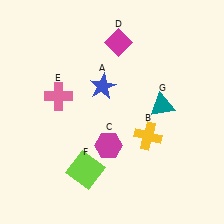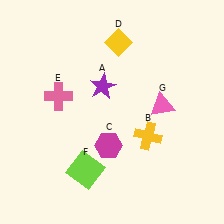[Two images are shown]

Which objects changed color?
A changed from blue to purple. D changed from magenta to yellow. G changed from teal to pink.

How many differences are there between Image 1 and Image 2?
There are 3 differences between the two images.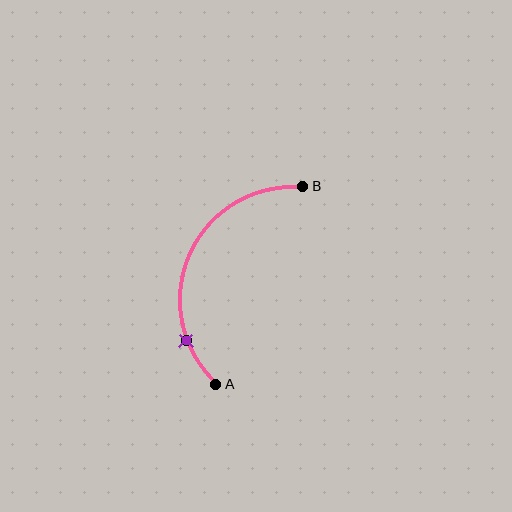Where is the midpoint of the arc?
The arc midpoint is the point on the curve farthest from the straight line joining A and B. It sits to the left of that line.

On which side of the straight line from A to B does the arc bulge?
The arc bulges to the left of the straight line connecting A and B.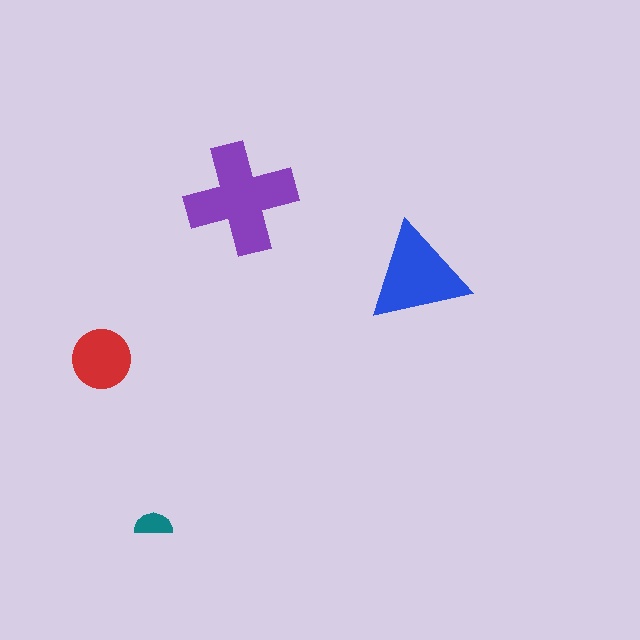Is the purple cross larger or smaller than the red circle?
Larger.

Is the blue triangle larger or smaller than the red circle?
Larger.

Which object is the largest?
The purple cross.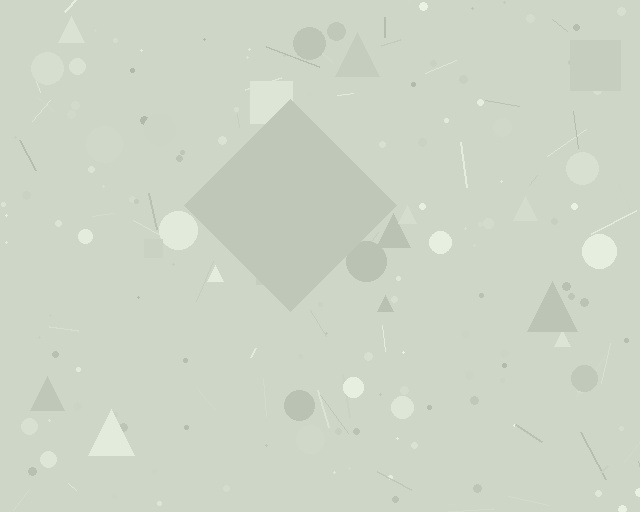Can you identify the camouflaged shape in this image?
The camouflaged shape is a diamond.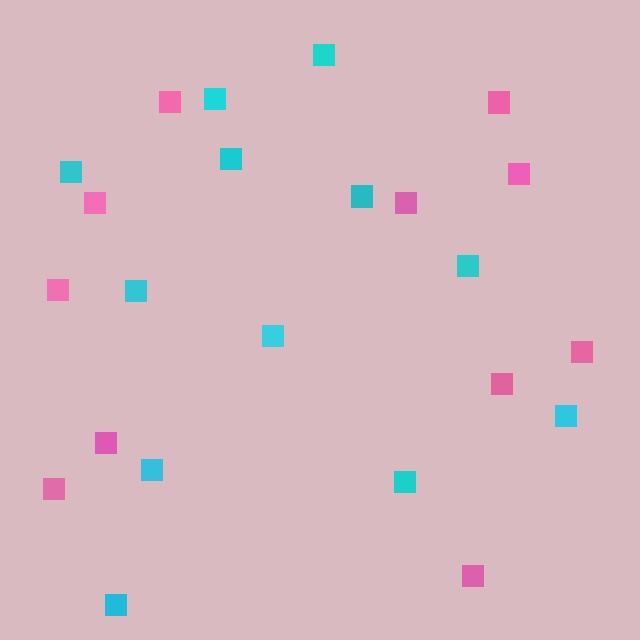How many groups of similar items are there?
There are 2 groups: one group of pink squares (11) and one group of cyan squares (12).